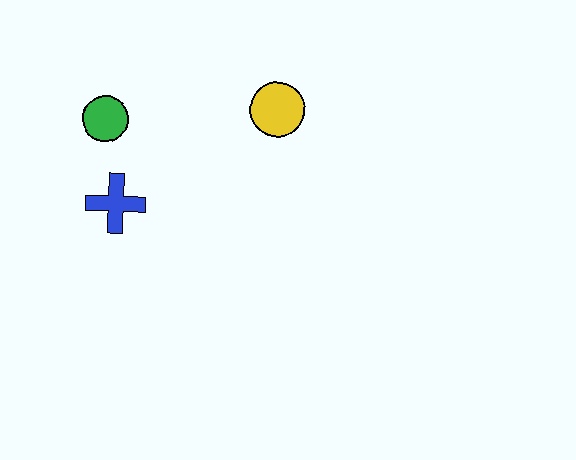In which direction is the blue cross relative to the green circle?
The blue cross is below the green circle.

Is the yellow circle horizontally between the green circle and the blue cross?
No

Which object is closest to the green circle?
The blue cross is closest to the green circle.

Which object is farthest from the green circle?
The yellow circle is farthest from the green circle.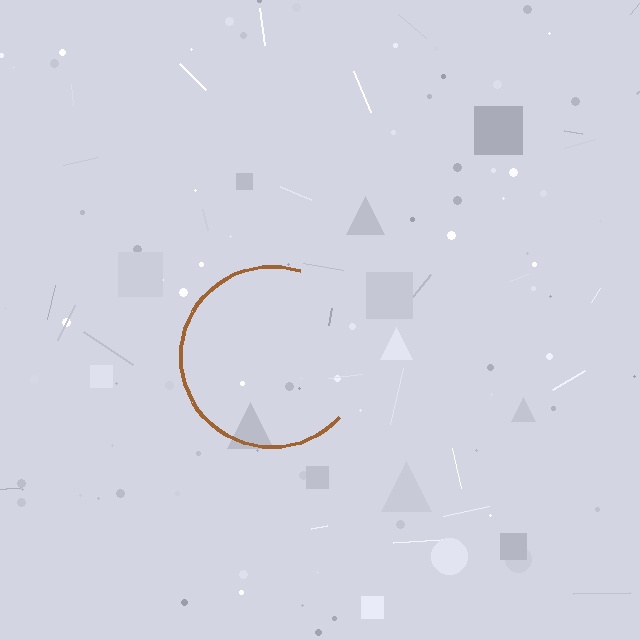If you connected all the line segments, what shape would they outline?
They would outline a circle.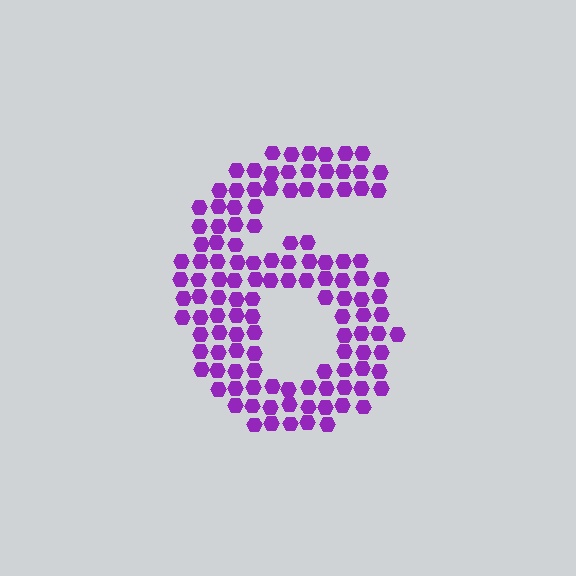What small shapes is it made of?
It is made of small hexagons.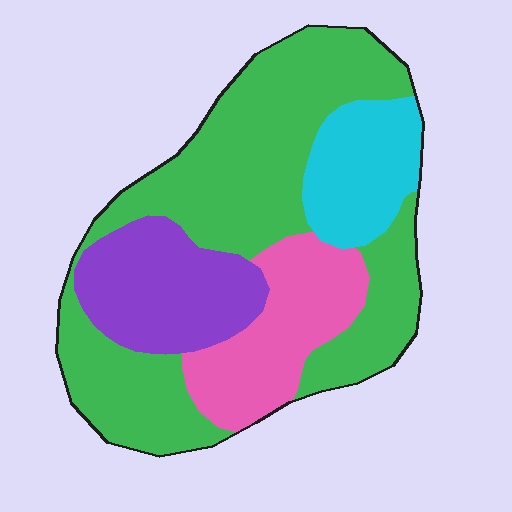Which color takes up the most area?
Green, at roughly 55%.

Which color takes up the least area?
Cyan, at roughly 15%.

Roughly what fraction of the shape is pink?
Pink covers around 15% of the shape.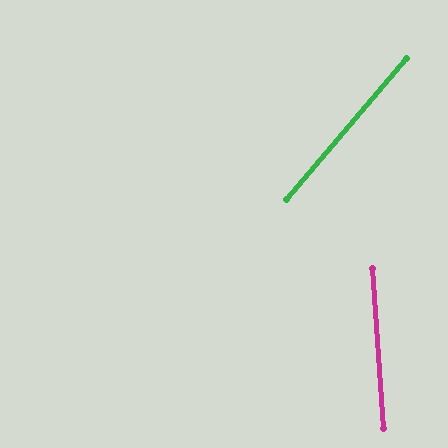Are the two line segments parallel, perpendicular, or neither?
Neither parallel nor perpendicular — they differ by about 44°.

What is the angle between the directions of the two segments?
Approximately 44 degrees.